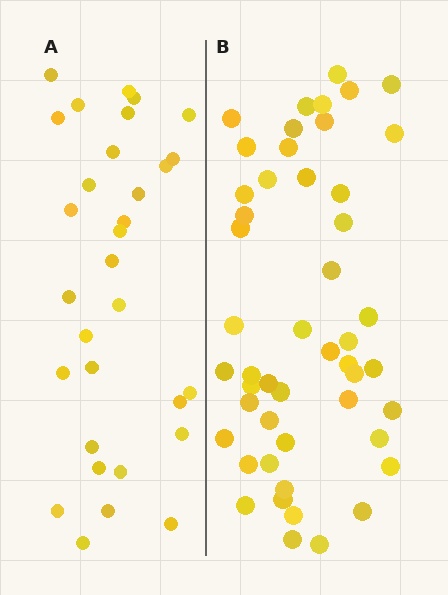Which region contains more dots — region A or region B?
Region B (the right region) has more dots.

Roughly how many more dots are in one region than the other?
Region B has approximately 20 more dots than region A.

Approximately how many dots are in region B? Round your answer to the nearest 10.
About 50 dots. (The exact count is 49, which rounds to 50.)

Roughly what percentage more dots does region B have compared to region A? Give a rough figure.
About 60% more.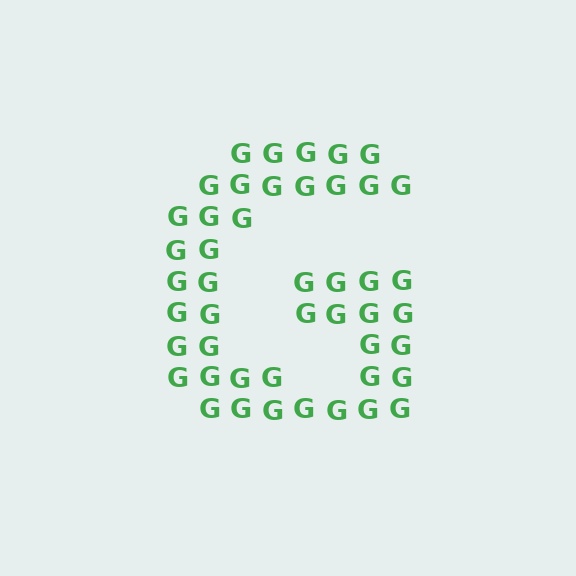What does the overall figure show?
The overall figure shows the letter G.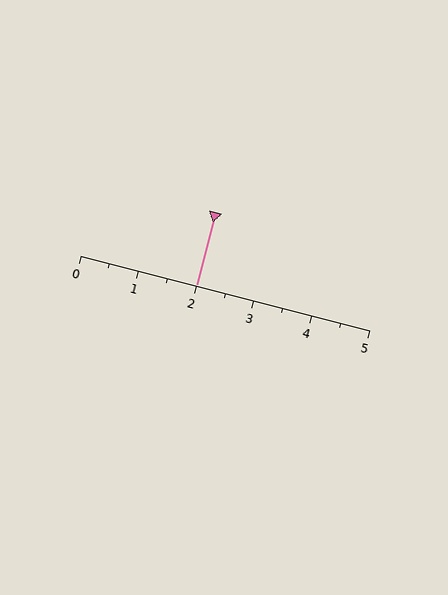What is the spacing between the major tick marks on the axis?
The major ticks are spaced 1 apart.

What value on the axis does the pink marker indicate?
The marker indicates approximately 2.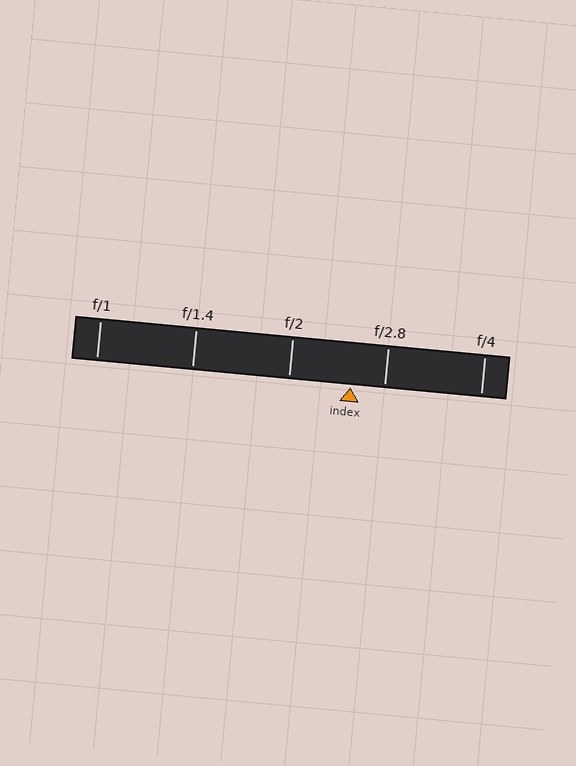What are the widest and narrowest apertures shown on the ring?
The widest aperture shown is f/1 and the narrowest is f/4.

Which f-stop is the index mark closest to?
The index mark is closest to f/2.8.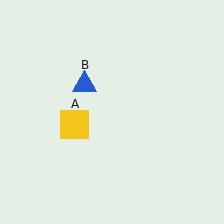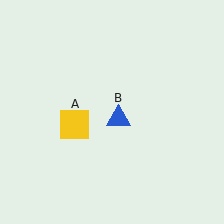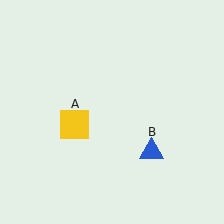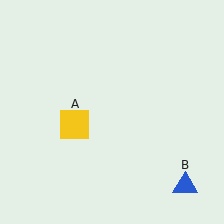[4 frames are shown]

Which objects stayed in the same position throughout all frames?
Yellow square (object A) remained stationary.